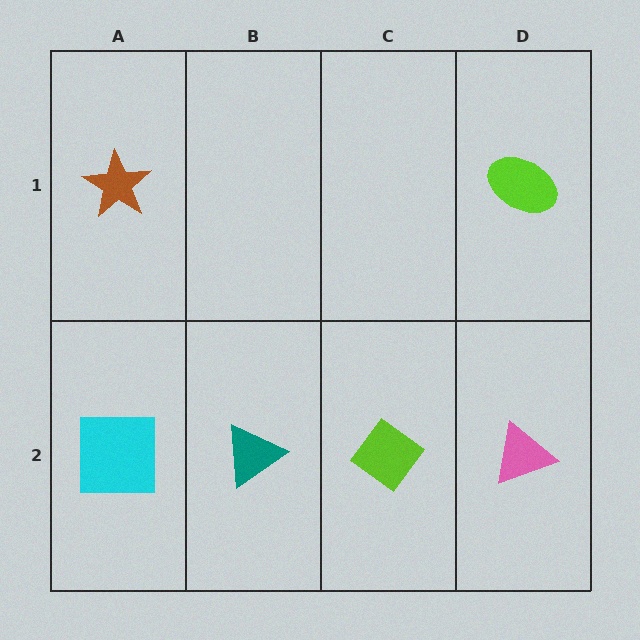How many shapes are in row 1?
2 shapes.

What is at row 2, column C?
A lime diamond.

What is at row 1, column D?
A lime ellipse.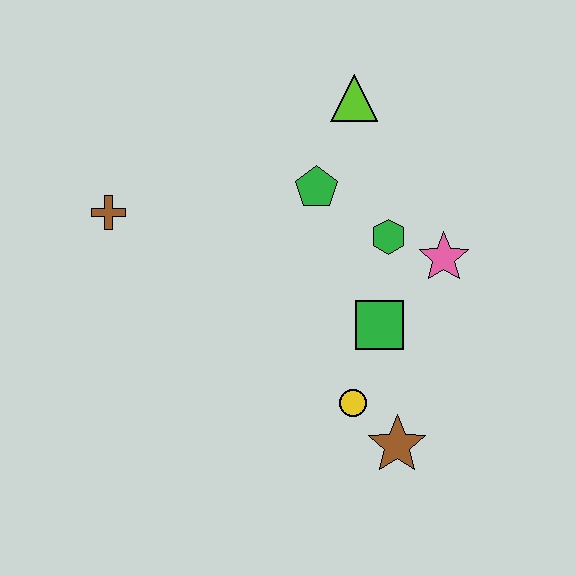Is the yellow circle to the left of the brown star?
Yes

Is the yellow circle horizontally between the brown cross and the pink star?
Yes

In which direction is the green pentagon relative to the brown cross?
The green pentagon is to the right of the brown cross.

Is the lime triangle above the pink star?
Yes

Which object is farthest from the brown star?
The brown cross is farthest from the brown star.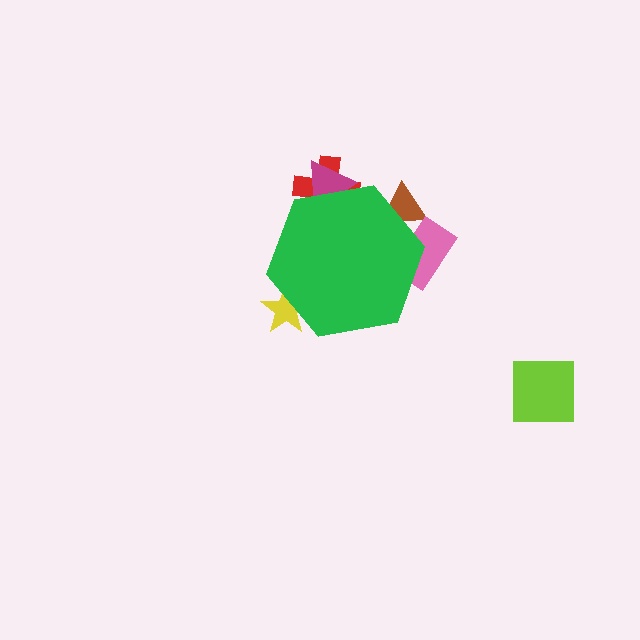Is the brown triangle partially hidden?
Yes, the brown triangle is partially hidden behind the green hexagon.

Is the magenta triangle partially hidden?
Yes, the magenta triangle is partially hidden behind the green hexagon.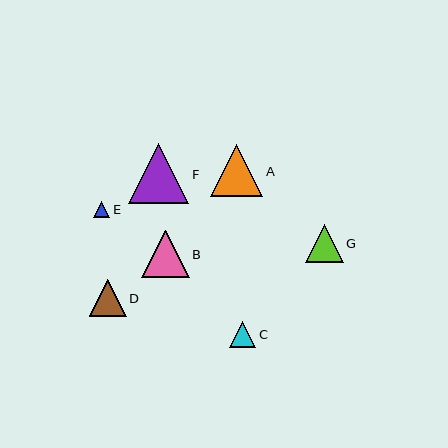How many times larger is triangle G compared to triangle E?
Triangle G is approximately 2.4 times the size of triangle E.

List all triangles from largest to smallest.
From largest to smallest: F, A, B, G, D, C, E.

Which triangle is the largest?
Triangle F is the largest with a size of approximately 60 pixels.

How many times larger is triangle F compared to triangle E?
Triangle F is approximately 3.8 times the size of triangle E.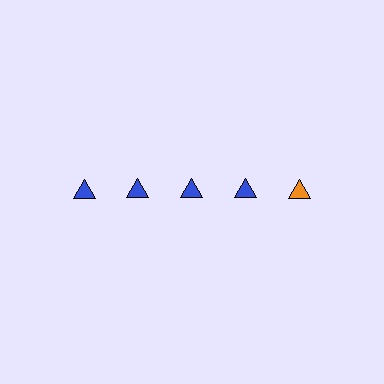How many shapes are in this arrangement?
There are 5 shapes arranged in a grid pattern.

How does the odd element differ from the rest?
It has a different color: orange instead of blue.